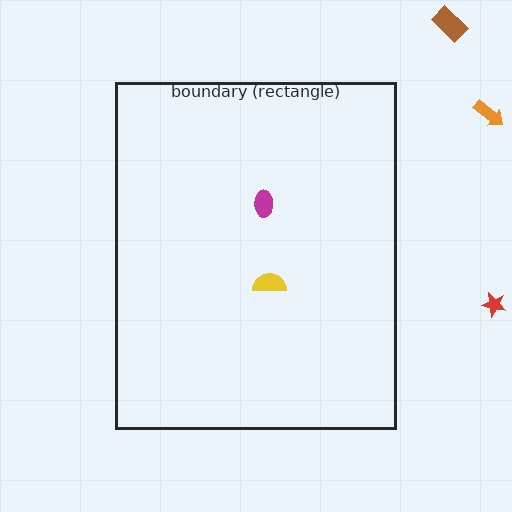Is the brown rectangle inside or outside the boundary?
Outside.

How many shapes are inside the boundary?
2 inside, 3 outside.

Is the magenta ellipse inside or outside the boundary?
Inside.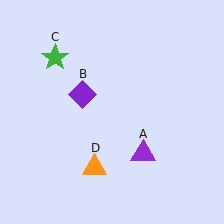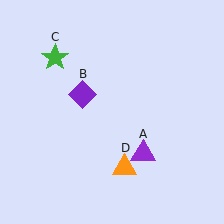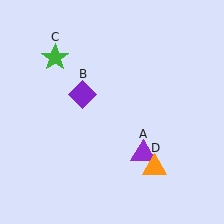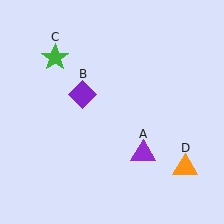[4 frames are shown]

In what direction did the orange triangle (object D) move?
The orange triangle (object D) moved right.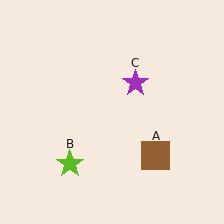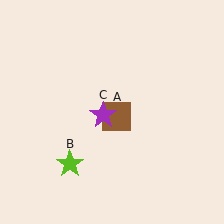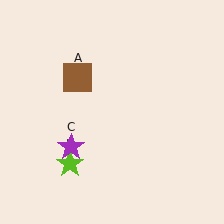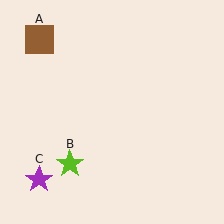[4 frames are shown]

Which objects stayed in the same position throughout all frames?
Lime star (object B) remained stationary.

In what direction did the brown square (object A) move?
The brown square (object A) moved up and to the left.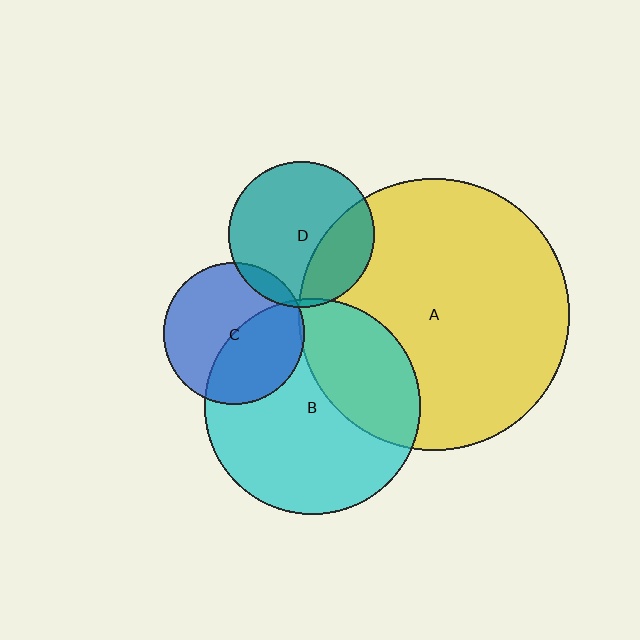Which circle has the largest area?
Circle A (yellow).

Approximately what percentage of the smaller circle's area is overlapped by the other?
Approximately 10%.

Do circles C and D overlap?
Yes.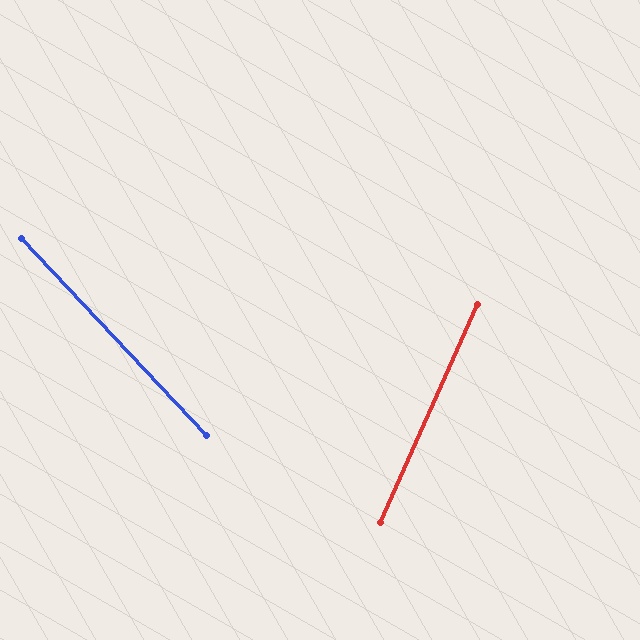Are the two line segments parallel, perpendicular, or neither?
Neither parallel nor perpendicular — they differ by about 67°.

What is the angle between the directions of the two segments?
Approximately 67 degrees.